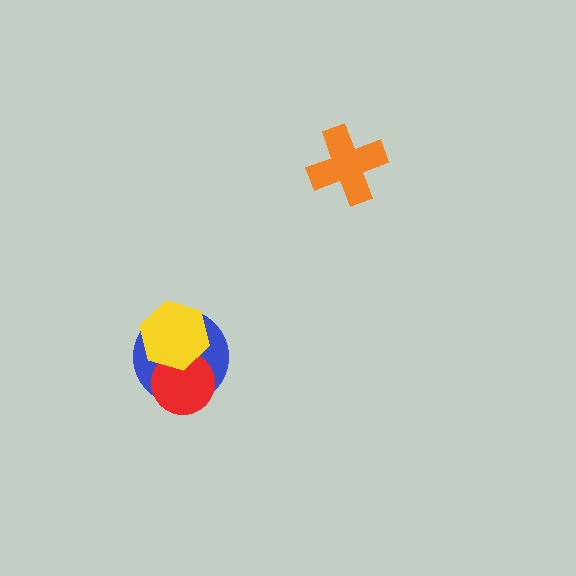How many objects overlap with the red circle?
2 objects overlap with the red circle.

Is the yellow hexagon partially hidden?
No, no other shape covers it.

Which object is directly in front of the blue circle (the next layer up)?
The red circle is directly in front of the blue circle.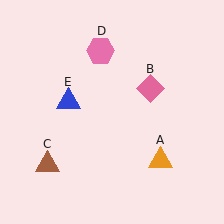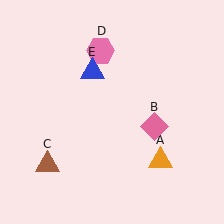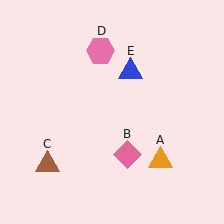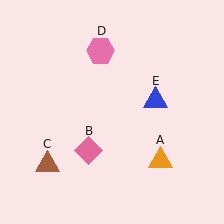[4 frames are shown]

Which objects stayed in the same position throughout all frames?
Orange triangle (object A) and brown triangle (object C) and pink hexagon (object D) remained stationary.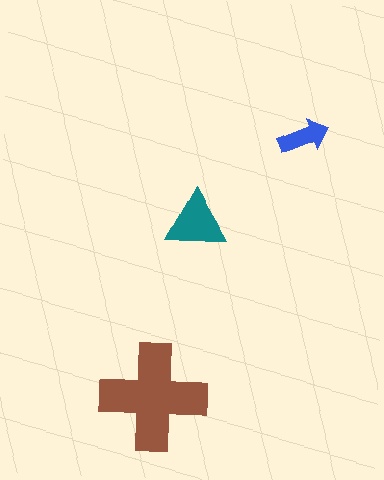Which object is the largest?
The brown cross.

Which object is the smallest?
The blue arrow.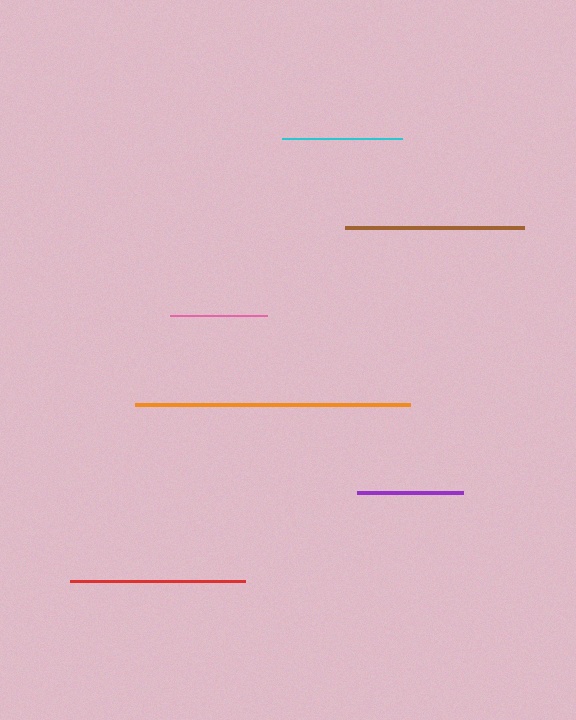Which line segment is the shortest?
The pink line is the shortest at approximately 97 pixels.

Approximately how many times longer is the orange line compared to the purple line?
The orange line is approximately 2.6 times the length of the purple line.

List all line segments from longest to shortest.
From longest to shortest: orange, brown, red, cyan, purple, pink.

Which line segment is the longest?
The orange line is the longest at approximately 275 pixels.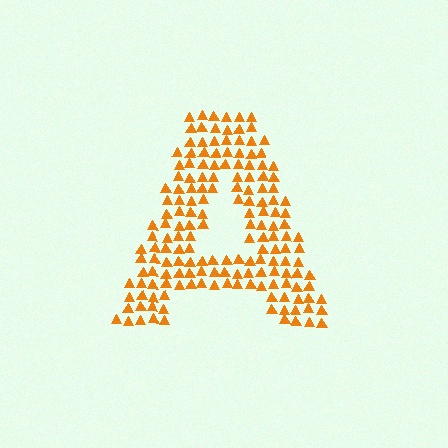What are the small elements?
The small elements are triangles.